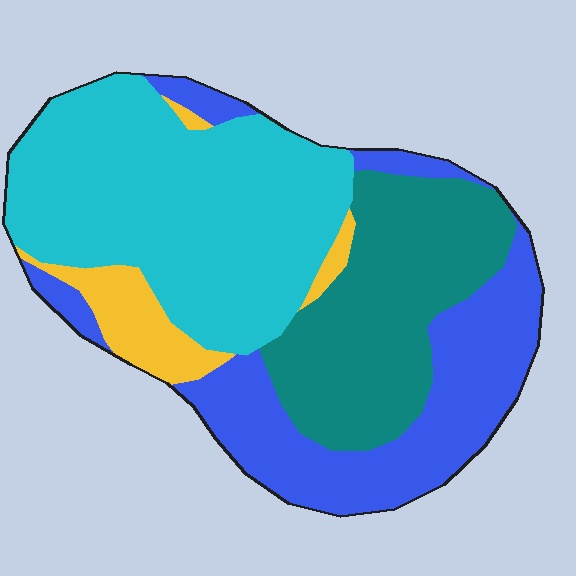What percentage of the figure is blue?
Blue takes up about one quarter (1/4) of the figure.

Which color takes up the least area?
Yellow, at roughly 5%.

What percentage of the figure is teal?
Teal covers around 25% of the figure.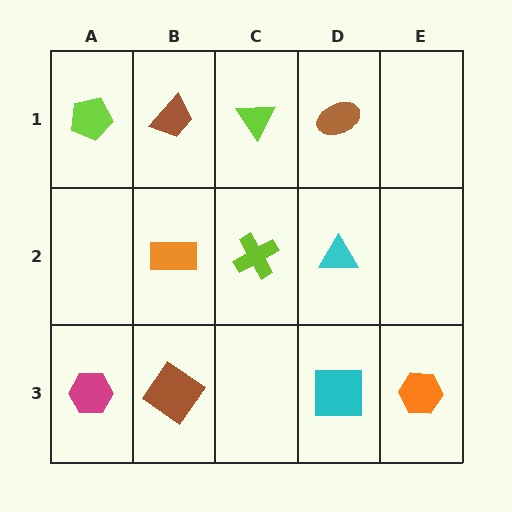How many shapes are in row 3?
4 shapes.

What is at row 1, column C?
A lime triangle.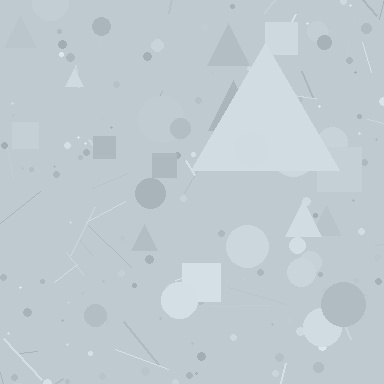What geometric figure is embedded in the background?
A triangle is embedded in the background.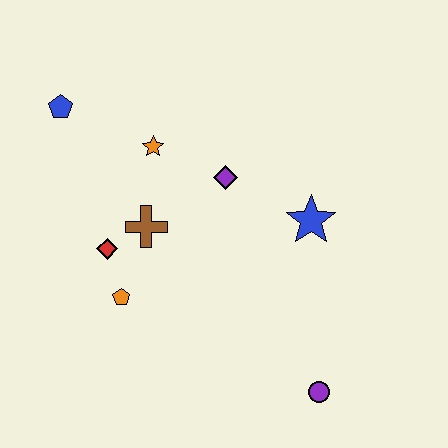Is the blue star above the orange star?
No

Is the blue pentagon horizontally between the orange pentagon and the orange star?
No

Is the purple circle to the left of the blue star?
No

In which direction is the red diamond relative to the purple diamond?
The red diamond is to the left of the purple diamond.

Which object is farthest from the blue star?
The blue pentagon is farthest from the blue star.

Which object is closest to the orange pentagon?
The red diamond is closest to the orange pentagon.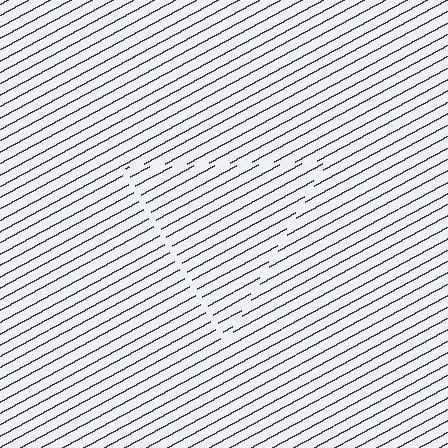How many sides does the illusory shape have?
3 sides — the line-ends trace a triangle.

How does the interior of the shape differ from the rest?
The interior of the shape contains the same grating, shifted by half a period — the contour is defined by the phase discontinuity where line-ends from the inner and outer gratings abut.